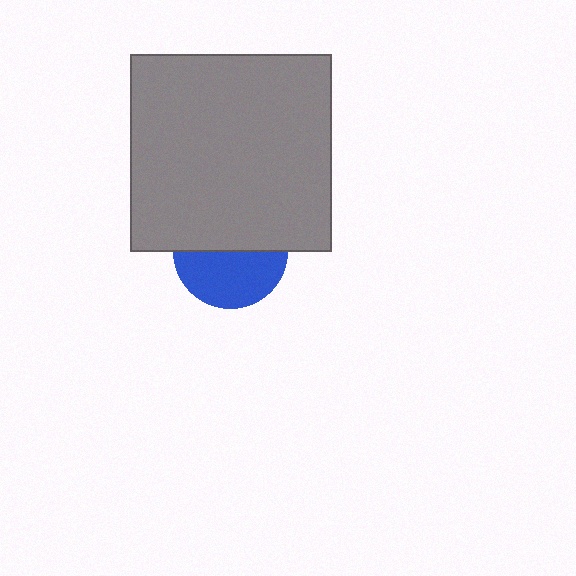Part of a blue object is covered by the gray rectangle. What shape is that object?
It is a circle.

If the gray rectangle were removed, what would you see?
You would see the complete blue circle.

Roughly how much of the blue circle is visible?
About half of it is visible (roughly 50%).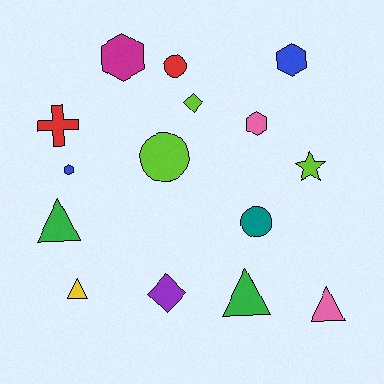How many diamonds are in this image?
There are 2 diamonds.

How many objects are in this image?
There are 15 objects.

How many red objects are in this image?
There are 2 red objects.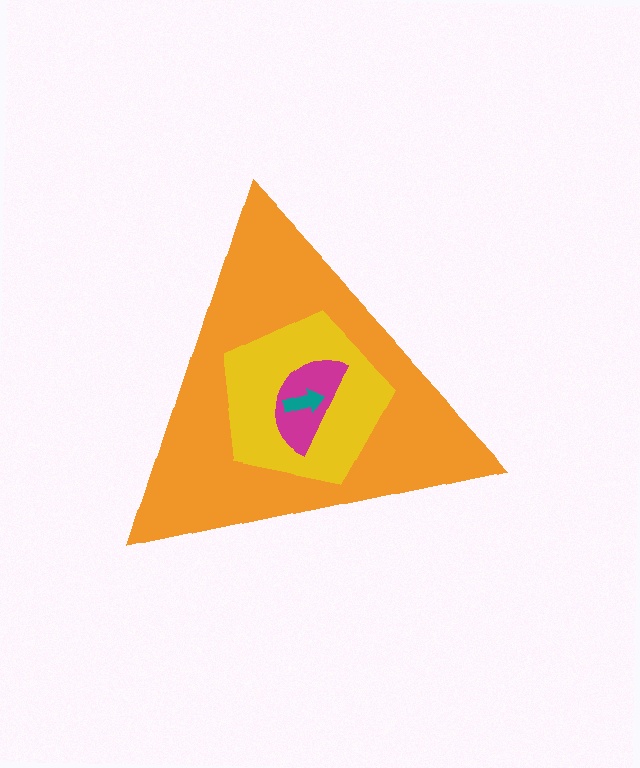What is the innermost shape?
The teal arrow.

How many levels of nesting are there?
4.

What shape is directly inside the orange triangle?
The yellow pentagon.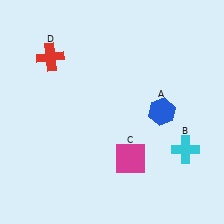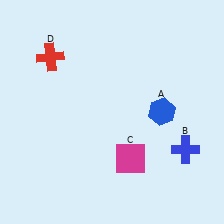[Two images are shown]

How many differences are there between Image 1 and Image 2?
There is 1 difference between the two images.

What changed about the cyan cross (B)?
In Image 1, B is cyan. In Image 2, it changed to blue.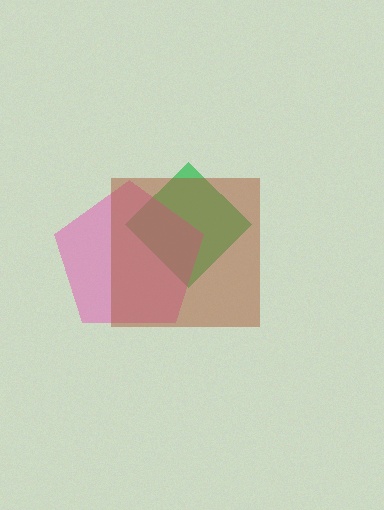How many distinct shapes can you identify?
There are 3 distinct shapes: a green diamond, a pink pentagon, a brown square.